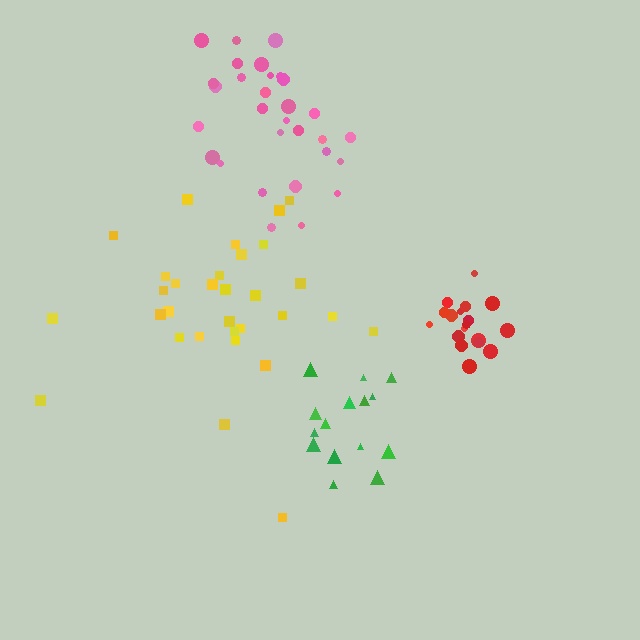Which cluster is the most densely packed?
Red.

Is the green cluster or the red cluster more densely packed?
Red.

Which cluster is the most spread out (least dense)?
Yellow.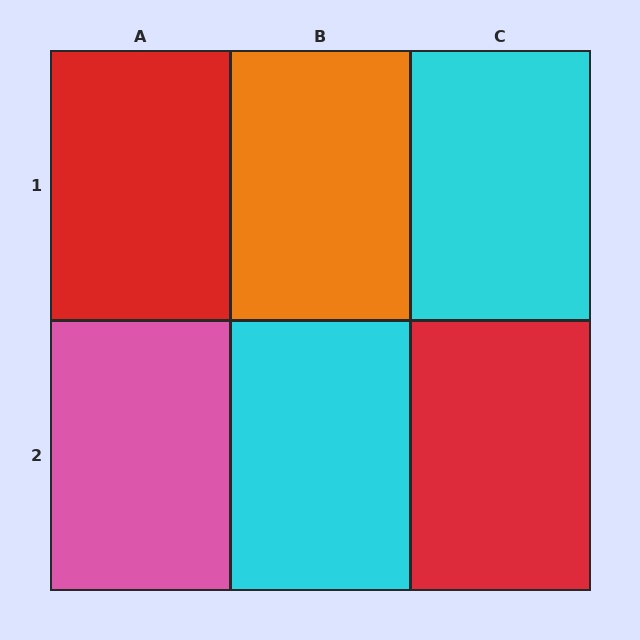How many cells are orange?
1 cell is orange.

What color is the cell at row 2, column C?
Red.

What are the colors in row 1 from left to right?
Red, orange, cyan.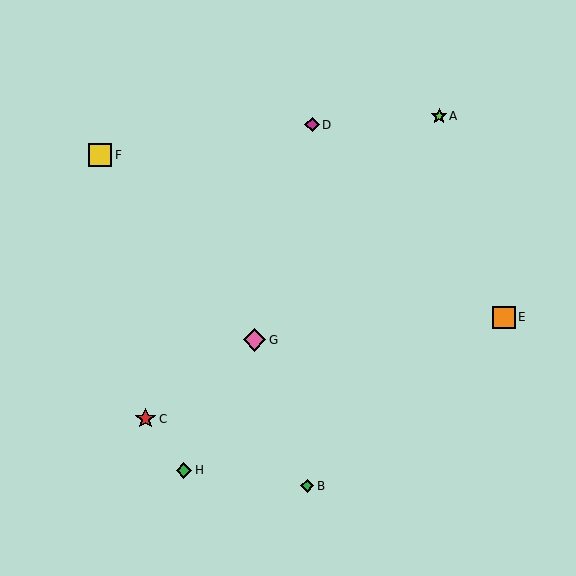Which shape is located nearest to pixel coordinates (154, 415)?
The red star (labeled C) at (145, 419) is nearest to that location.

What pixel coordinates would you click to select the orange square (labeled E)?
Click at (504, 317) to select the orange square E.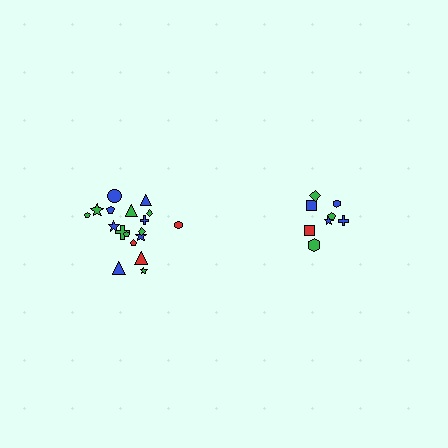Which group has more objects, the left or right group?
The left group.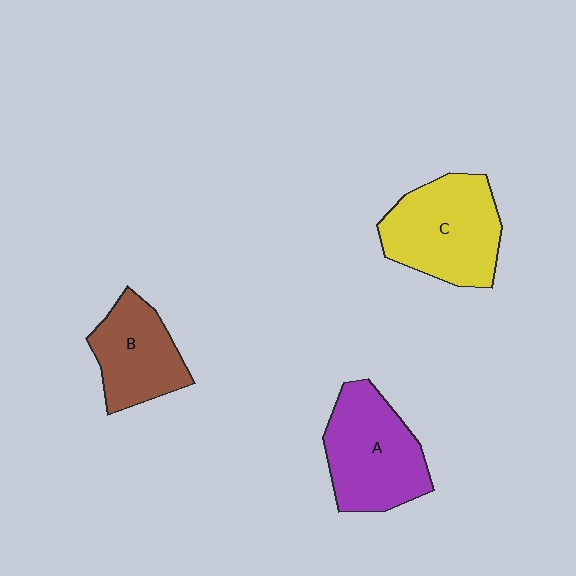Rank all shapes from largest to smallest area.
From largest to smallest: C (yellow), A (purple), B (brown).